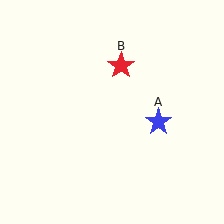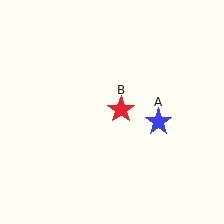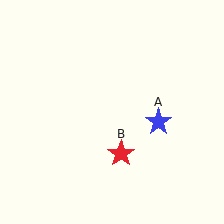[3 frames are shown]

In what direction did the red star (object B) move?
The red star (object B) moved down.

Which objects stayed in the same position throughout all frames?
Blue star (object A) remained stationary.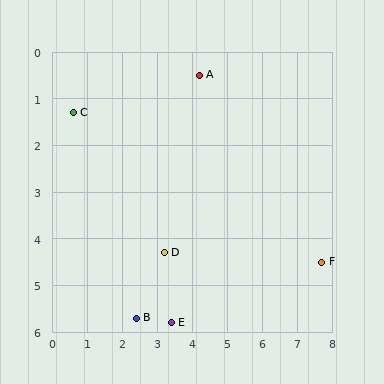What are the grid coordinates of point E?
Point E is at approximately (3.4, 5.8).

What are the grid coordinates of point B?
Point B is at approximately (2.4, 5.7).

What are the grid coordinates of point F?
Point F is at approximately (7.7, 4.5).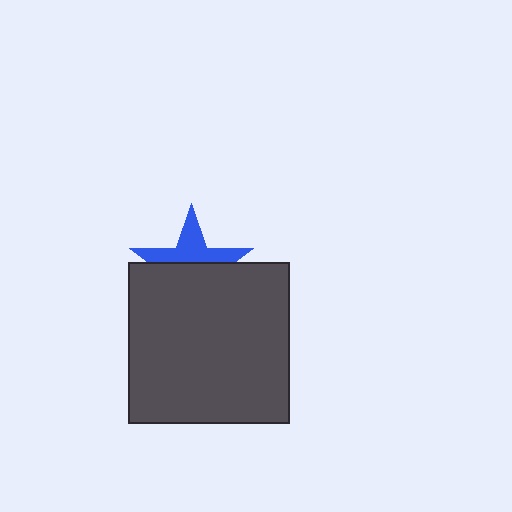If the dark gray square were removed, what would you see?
You would see the complete blue star.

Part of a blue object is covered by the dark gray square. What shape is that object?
It is a star.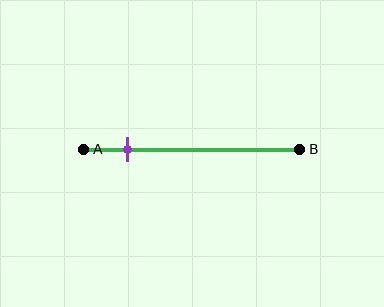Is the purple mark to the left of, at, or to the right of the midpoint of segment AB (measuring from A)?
The purple mark is to the left of the midpoint of segment AB.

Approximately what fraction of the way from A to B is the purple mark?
The purple mark is approximately 20% of the way from A to B.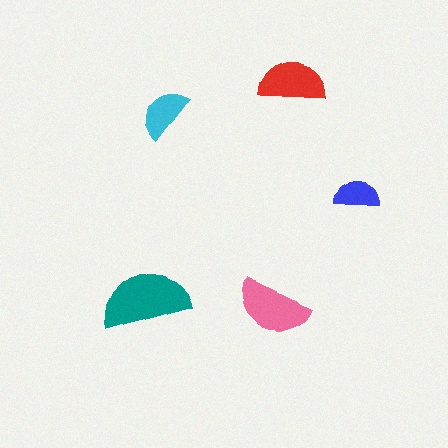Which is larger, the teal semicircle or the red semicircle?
The teal one.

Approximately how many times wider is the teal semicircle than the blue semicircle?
About 2 times wider.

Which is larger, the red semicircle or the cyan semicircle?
The red one.